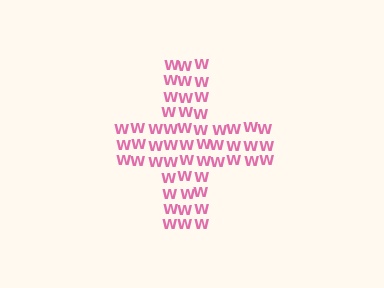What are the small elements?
The small elements are letter W's.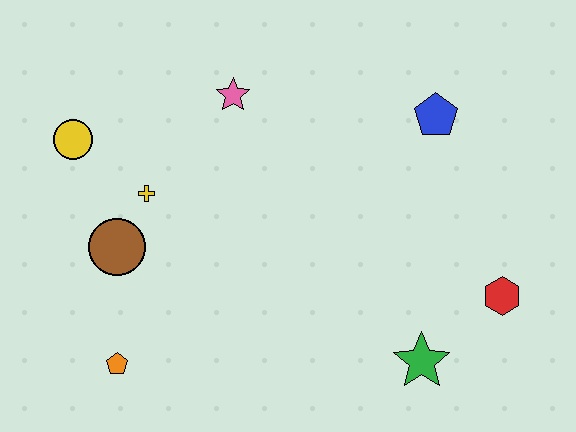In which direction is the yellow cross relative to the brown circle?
The yellow cross is above the brown circle.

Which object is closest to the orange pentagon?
The brown circle is closest to the orange pentagon.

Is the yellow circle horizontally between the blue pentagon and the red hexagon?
No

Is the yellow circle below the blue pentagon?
Yes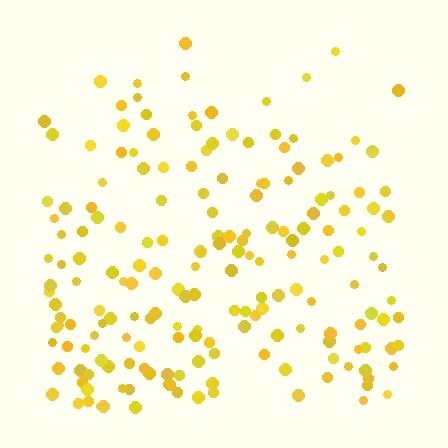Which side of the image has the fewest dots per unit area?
The top.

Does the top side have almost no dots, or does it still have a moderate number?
Still a moderate number, just noticeably fewer than the bottom.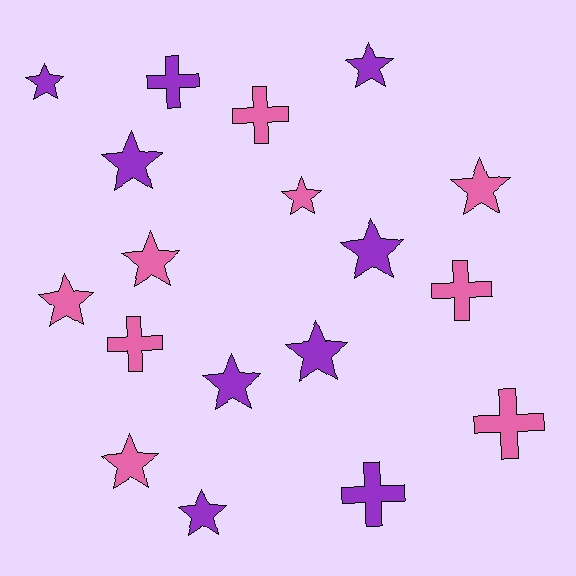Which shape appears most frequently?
Star, with 12 objects.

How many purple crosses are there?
There are 2 purple crosses.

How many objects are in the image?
There are 18 objects.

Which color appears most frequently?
Pink, with 9 objects.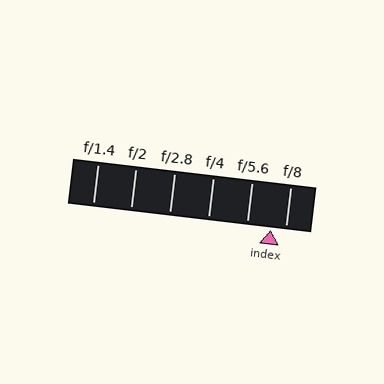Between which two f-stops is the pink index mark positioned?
The index mark is between f/5.6 and f/8.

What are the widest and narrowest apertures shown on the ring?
The widest aperture shown is f/1.4 and the narrowest is f/8.